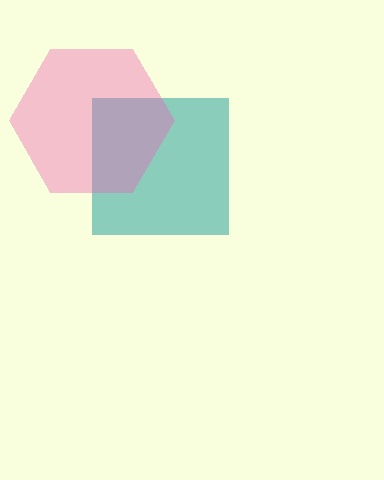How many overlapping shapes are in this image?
There are 2 overlapping shapes in the image.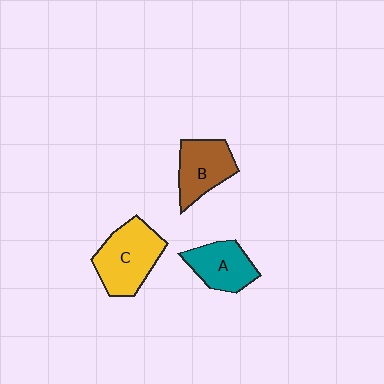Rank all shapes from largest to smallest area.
From largest to smallest: C (yellow), B (brown), A (teal).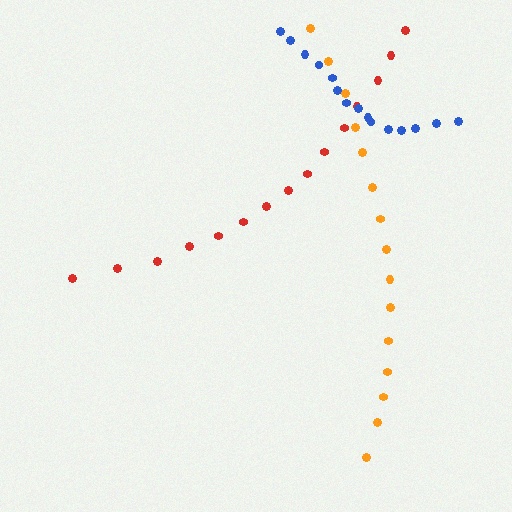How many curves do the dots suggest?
There are 3 distinct paths.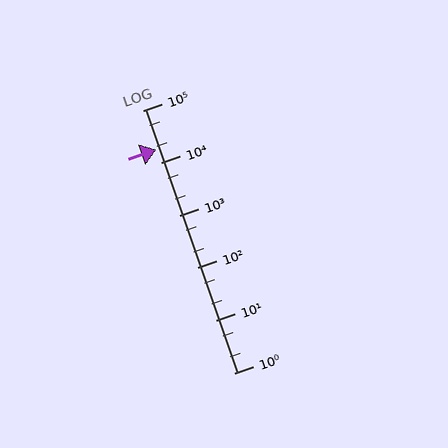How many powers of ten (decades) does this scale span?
The scale spans 5 decades, from 1 to 100000.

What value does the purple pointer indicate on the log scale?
The pointer indicates approximately 18000.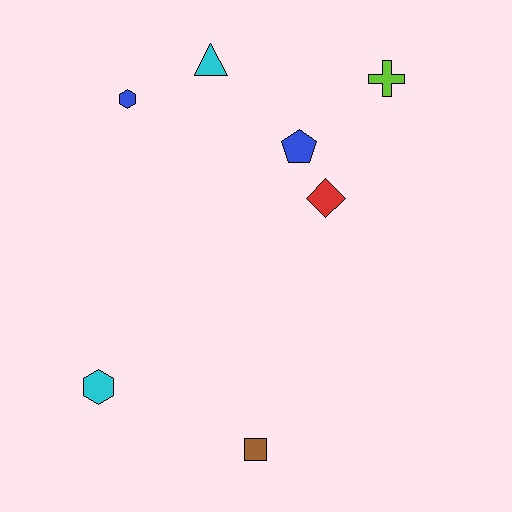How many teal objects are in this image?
There are no teal objects.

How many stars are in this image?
There are no stars.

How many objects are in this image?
There are 7 objects.